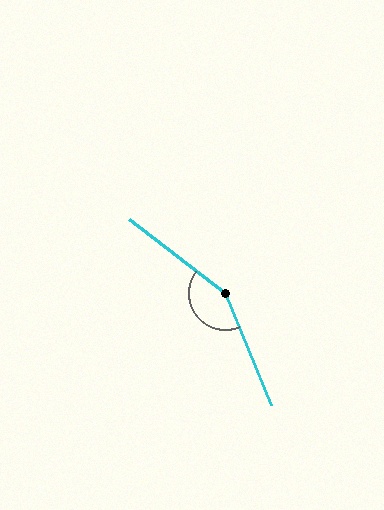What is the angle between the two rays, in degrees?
Approximately 151 degrees.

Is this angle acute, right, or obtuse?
It is obtuse.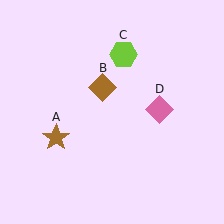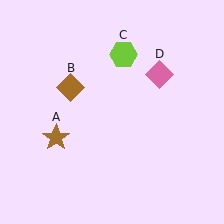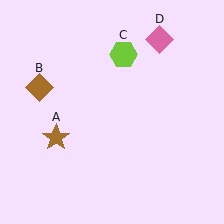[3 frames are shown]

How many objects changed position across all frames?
2 objects changed position: brown diamond (object B), pink diamond (object D).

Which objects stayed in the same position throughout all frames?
Brown star (object A) and lime hexagon (object C) remained stationary.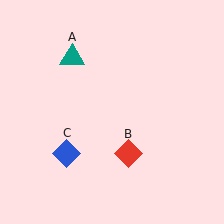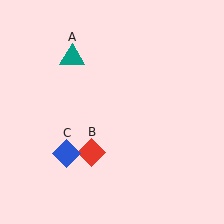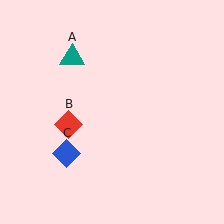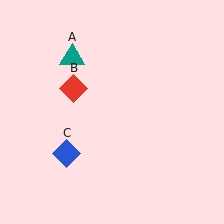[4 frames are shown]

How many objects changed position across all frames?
1 object changed position: red diamond (object B).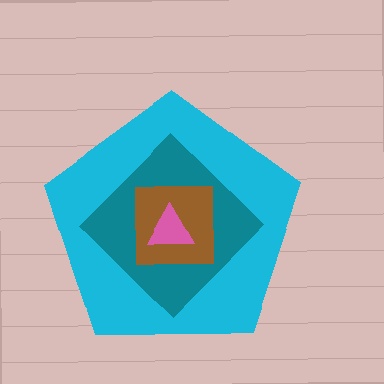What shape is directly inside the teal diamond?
The brown square.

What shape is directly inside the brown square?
The pink triangle.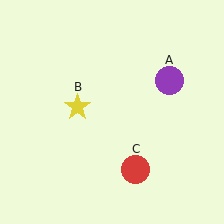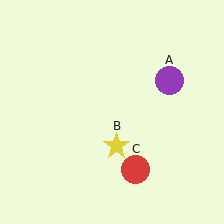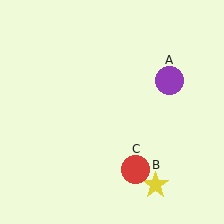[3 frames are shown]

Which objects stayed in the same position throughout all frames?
Purple circle (object A) and red circle (object C) remained stationary.